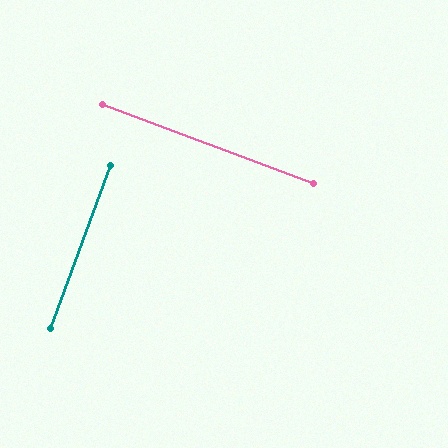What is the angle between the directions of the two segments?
Approximately 90 degrees.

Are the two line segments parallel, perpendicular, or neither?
Perpendicular — they meet at approximately 90°.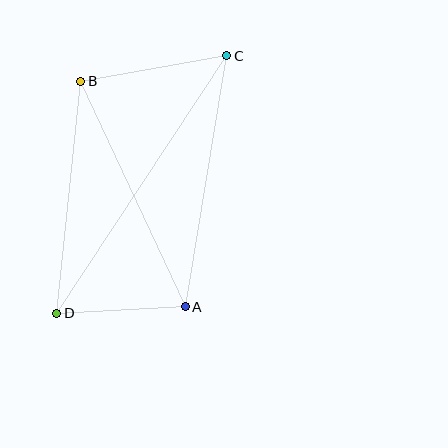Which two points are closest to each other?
Points A and D are closest to each other.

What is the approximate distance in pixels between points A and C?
The distance between A and C is approximately 254 pixels.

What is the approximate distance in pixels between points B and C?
The distance between B and C is approximately 148 pixels.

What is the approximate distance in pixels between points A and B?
The distance between A and B is approximately 249 pixels.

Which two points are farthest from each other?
Points C and D are farthest from each other.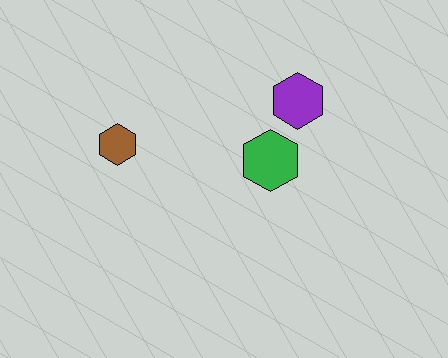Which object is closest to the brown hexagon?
The green hexagon is closest to the brown hexagon.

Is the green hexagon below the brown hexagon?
Yes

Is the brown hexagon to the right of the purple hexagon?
No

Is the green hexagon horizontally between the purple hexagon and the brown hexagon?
Yes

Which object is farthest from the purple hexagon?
The brown hexagon is farthest from the purple hexagon.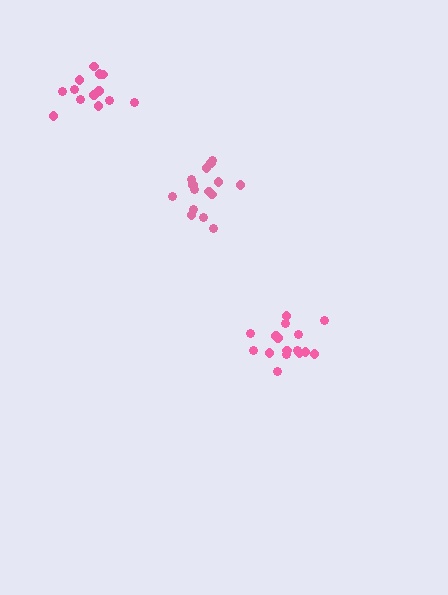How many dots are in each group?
Group 1: 15 dots, Group 2: 16 dots, Group 3: 13 dots (44 total).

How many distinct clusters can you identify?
There are 3 distinct clusters.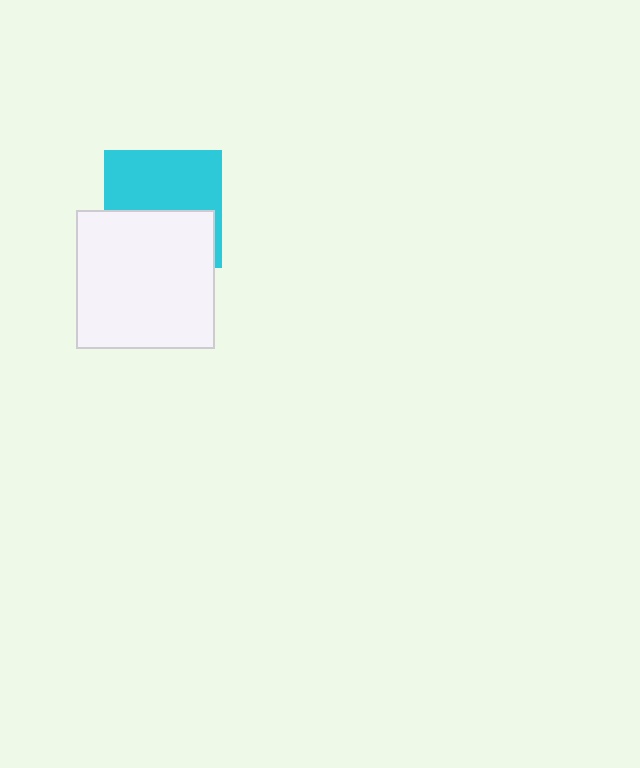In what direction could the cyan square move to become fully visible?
The cyan square could move up. That would shift it out from behind the white square entirely.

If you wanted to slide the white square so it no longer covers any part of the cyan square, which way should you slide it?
Slide it down — that is the most direct way to separate the two shapes.